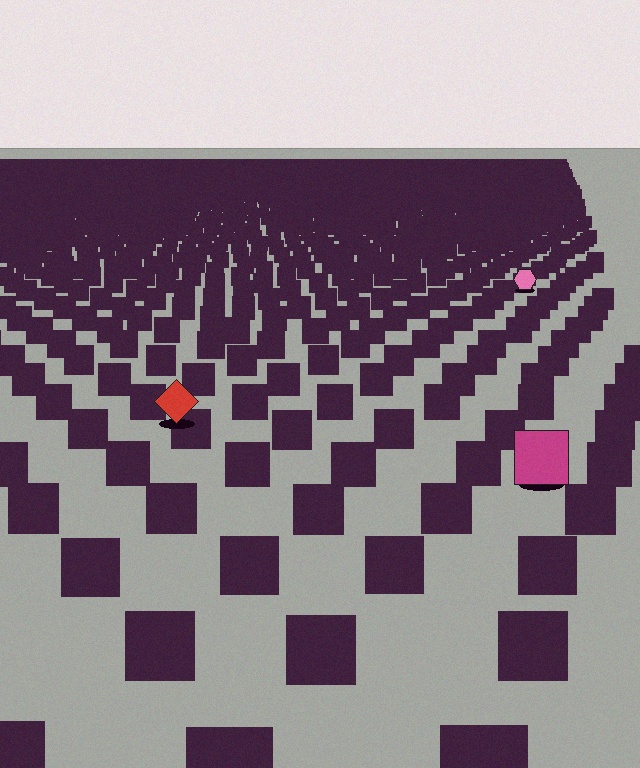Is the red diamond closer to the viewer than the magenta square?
No. The magenta square is closer — you can tell from the texture gradient: the ground texture is coarser near it.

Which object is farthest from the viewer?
The pink hexagon is farthest from the viewer. It appears smaller and the ground texture around it is denser.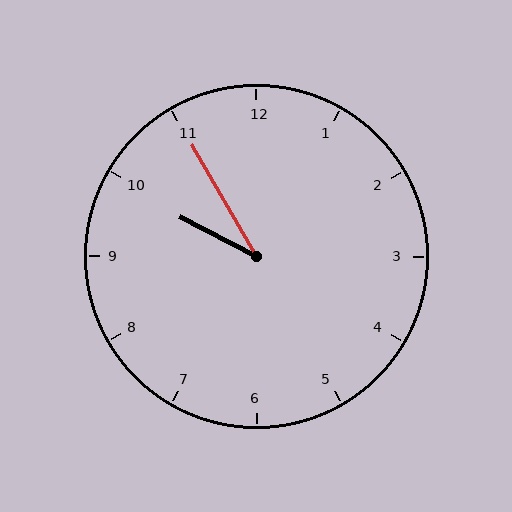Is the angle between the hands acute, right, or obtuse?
It is acute.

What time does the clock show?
9:55.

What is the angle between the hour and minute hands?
Approximately 32 degrees.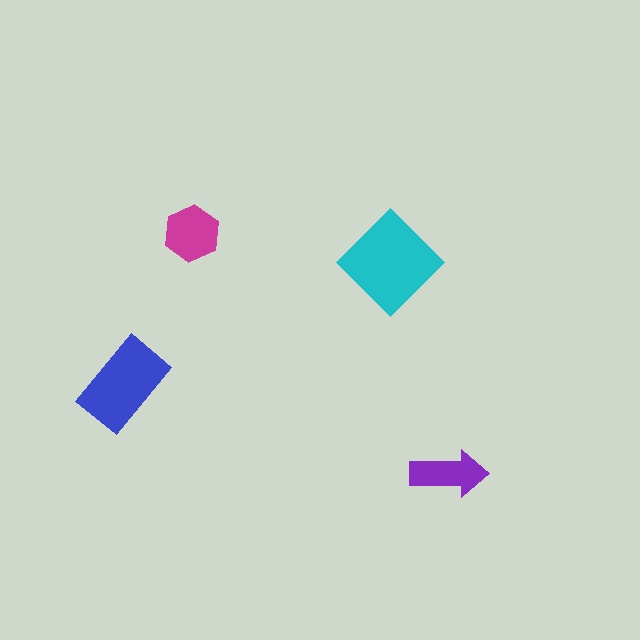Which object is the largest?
The cyan diamond.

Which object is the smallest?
The purple arrow.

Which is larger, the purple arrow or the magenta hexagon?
The magenta hexagon.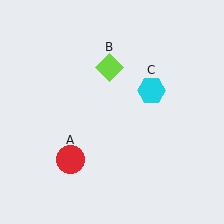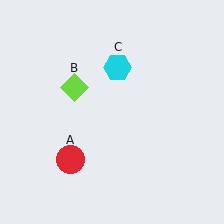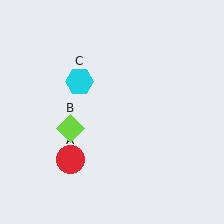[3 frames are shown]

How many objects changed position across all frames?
2 objects changed position: lime diamond (object B), cyan hexagon (object C).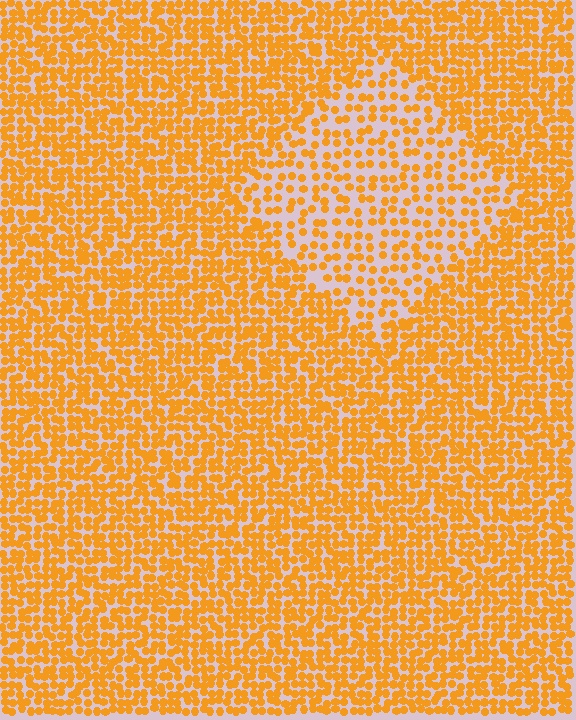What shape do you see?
I see a diamond.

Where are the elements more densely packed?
The elements are more densely packed outside the diamond boundary.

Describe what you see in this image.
The image contains small orange elements arranged at two different densities. A diamond-shaped region is visible where the elements are less densely packed than the surrounding area.